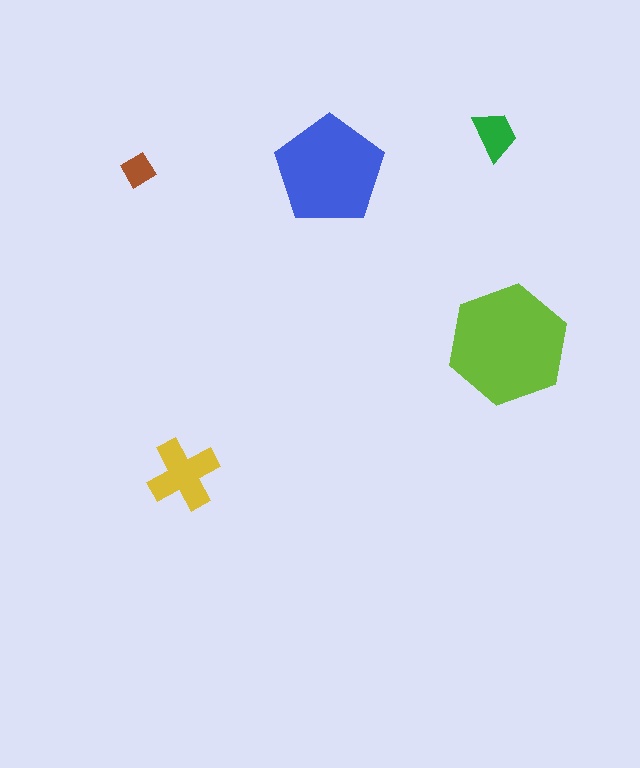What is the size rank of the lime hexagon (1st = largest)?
1st.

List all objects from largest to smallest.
The lime hexagon, the blue pentagon, the yellow cross, the green trapezoid, the brown diamond.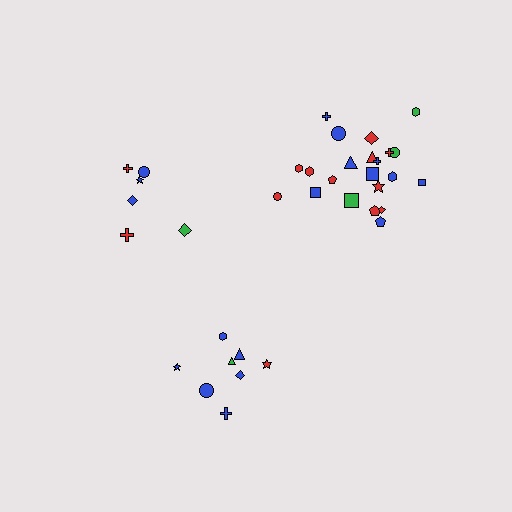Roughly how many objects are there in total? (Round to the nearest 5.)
Roughly 35 objects in total.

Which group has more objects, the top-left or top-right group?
The top-right group.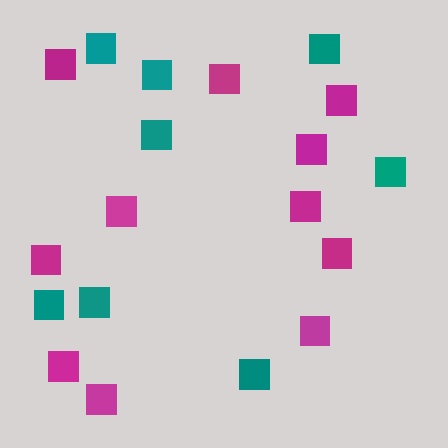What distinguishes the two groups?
There are 2 groups: one group of teal squares (8) and one group of magenta squares (11).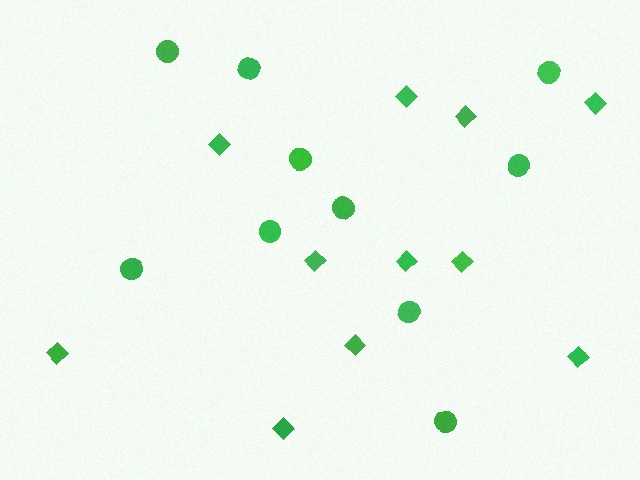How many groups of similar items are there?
There are 2 groups: one group of circles (10) and one group of diamonds (11).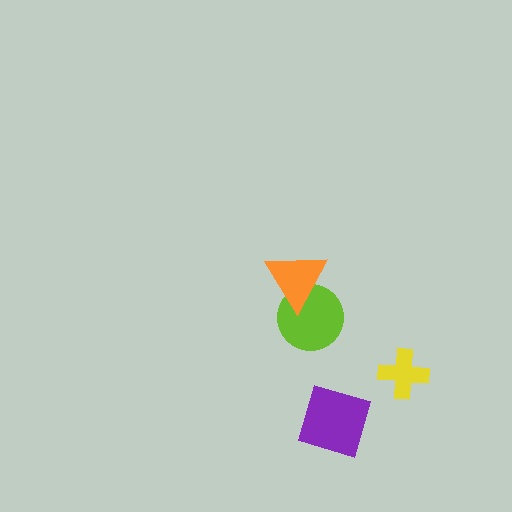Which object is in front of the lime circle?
The orange triangle is in front of the lime circle.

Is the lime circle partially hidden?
Yes, it is partially covered by another shape.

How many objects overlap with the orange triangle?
1 object overlaps with the orange triangle.